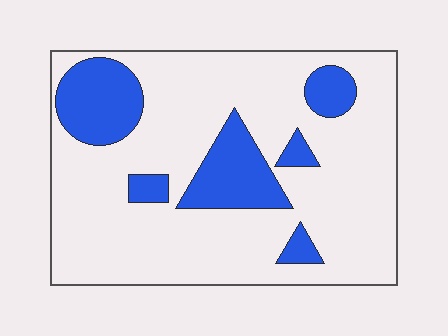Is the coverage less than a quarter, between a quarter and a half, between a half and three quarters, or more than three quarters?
Less than a quarter.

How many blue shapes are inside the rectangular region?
6.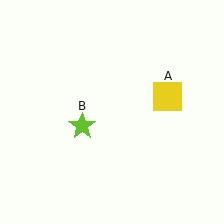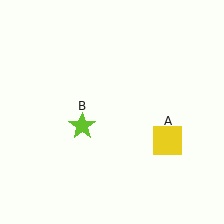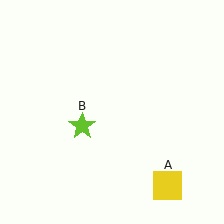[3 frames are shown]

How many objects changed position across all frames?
1 object changed position: yellow square (object A).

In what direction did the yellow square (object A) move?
The yellow square (object A) moved down.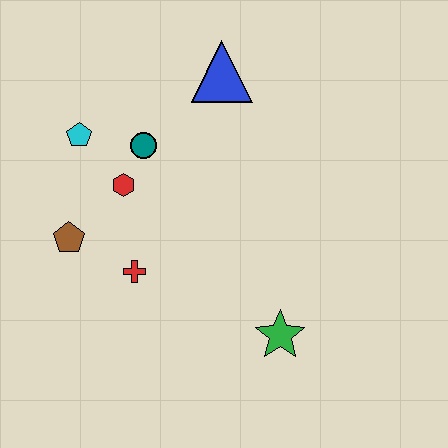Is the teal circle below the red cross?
No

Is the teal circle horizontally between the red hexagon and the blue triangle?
Yes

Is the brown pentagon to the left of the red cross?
Yes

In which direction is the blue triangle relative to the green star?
The blue triangle is above the green star.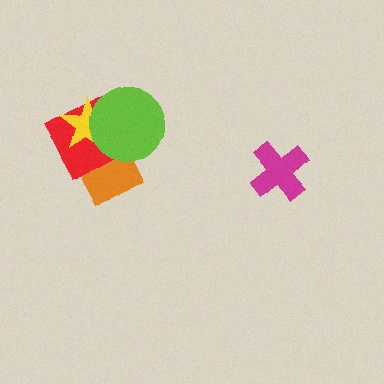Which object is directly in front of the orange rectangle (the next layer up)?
The red diamond is directly in front of the orange rectangle.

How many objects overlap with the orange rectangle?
2 objects overlap with the orange rectangle.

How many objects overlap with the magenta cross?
0 objects overlap with the magenta cross.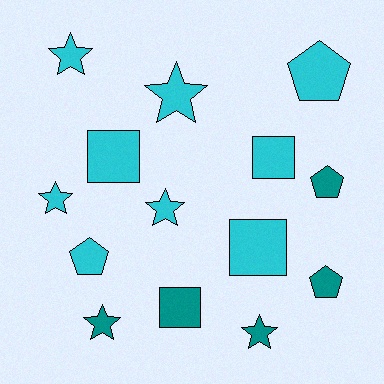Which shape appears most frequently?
Star, with 6 objects.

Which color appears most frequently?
Cyan, with 9 objects.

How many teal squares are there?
There is 1 teal square.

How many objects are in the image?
There are 14 objects.